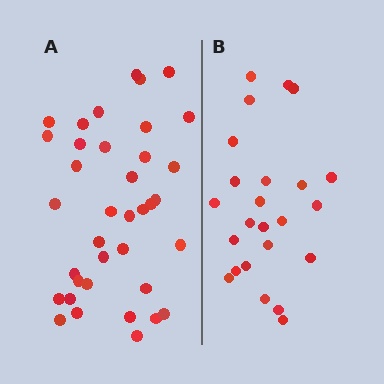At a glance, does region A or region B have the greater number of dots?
Region A (the left region) has more dots.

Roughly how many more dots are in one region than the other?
Region A has approximately 15 more dots than region B.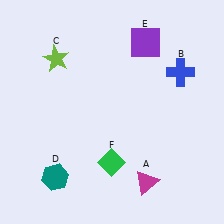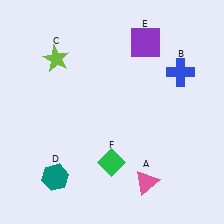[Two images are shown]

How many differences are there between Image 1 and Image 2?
There is 1 difference between the two images.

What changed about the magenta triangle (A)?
In Image 1, A is magenta. In Image 2, it changed to pink.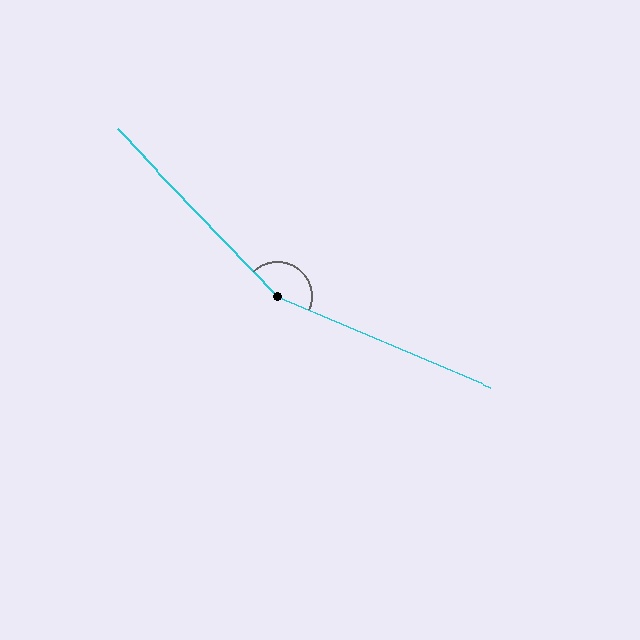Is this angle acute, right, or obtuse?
It is obtuse.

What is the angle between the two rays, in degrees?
Approximately 157 degrees.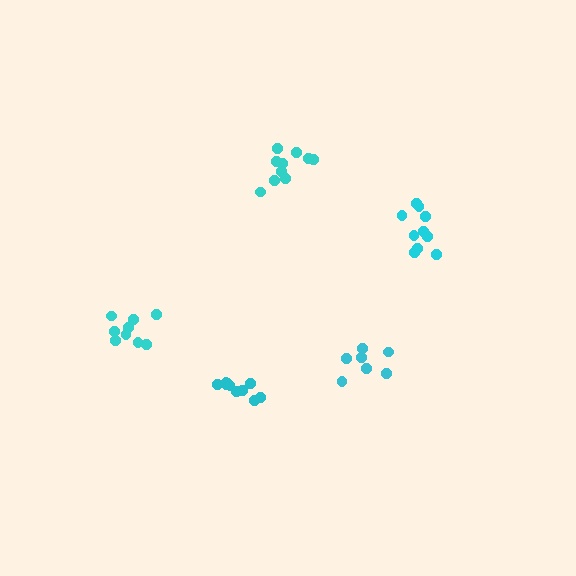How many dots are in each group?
Group 1: 7 dots, Group 2: 9 dots, Group 3: 10 dots, Group 4: 10 dots, Group 5: 10 dots (46 total).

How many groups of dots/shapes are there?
There are 5 groups.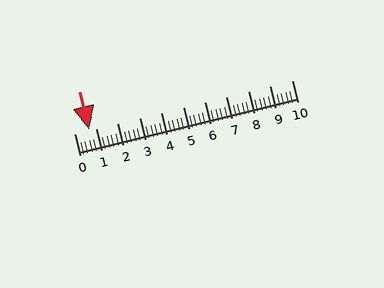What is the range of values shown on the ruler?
The ruler shows values from 0 to 10.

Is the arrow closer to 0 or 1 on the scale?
The arrow is closer to 1.